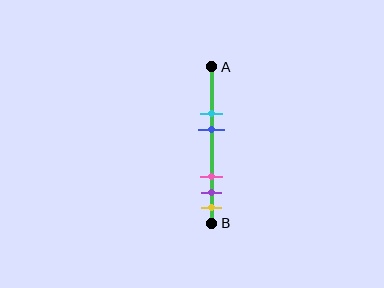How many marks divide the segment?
There are 5 marks dividing the segment.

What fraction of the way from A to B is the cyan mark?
The cyan mark is approximately 30% (0.3) of the way from A to B.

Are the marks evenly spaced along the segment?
No, the marks are not evenly spaced.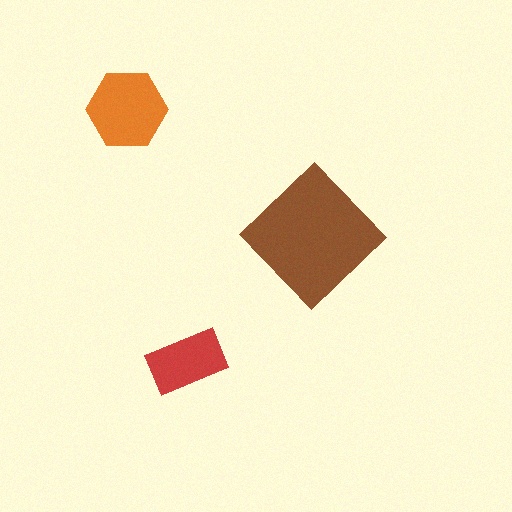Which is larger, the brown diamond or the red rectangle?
The brown diamond.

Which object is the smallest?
The red rectangle.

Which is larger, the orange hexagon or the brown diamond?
The brown diamond.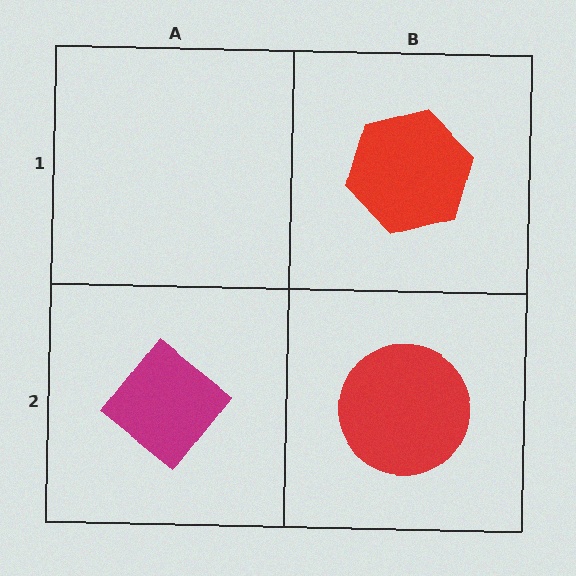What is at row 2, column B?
A red circle.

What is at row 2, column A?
A magenta diamond.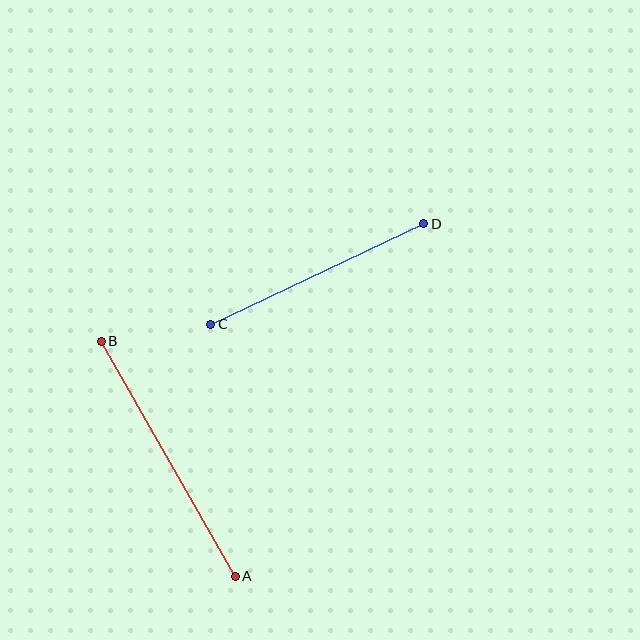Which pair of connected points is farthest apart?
Points A and B are farthest apart.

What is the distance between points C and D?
The distance is approximately 236 pixels.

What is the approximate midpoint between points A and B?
The midpoint is at approximately (168, 459) pixels.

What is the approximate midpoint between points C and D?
The midpoint is at approximately (317, 274) pixels.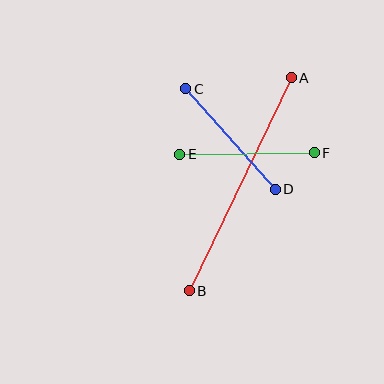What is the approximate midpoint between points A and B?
The midpoint is at approximately (240, 184) pixels.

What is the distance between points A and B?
The distance is approximately 236 pixels.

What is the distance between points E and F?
The distance is approximately 134 pixels.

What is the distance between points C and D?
The distance is approximately 135 pixels.